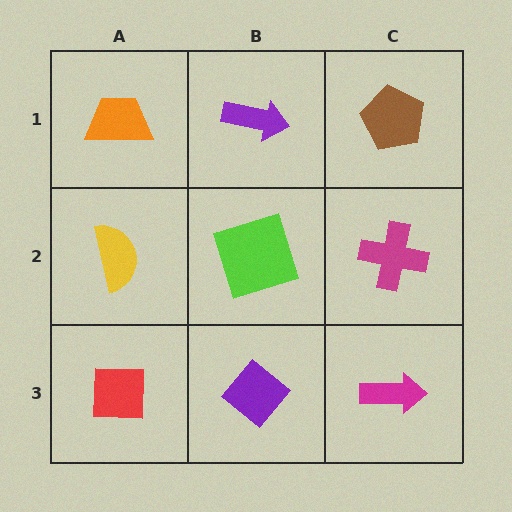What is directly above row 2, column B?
A purple arrow.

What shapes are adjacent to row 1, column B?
A lime square (row 2, column B), an orange trapezoid (row 1, column A), a brown pentagon (row 1, column C).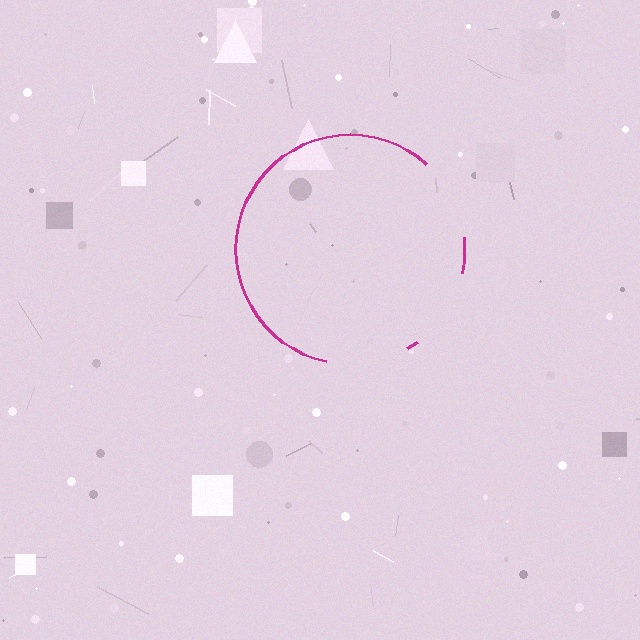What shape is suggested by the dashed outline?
The dashed outline suggests a circle.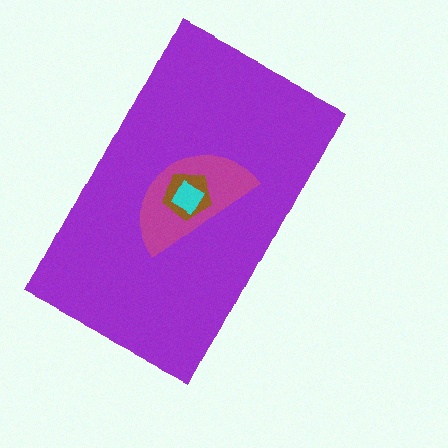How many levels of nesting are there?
4.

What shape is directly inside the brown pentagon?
The cyan diamond.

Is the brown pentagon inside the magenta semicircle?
Yes.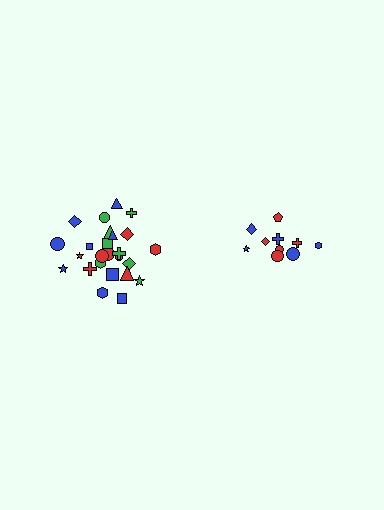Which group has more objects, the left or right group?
The left group.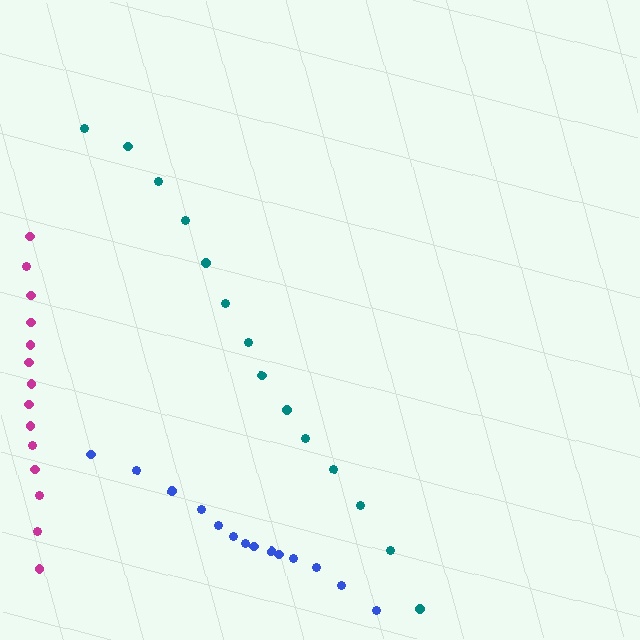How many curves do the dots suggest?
There are 3 distinct paths.